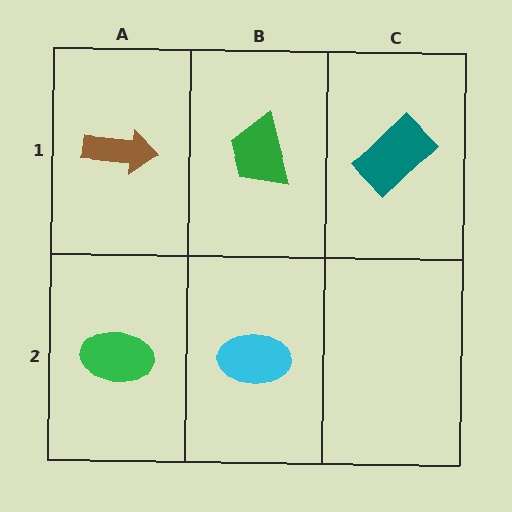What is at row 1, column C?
A teal rectangle.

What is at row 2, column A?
A green ellipse.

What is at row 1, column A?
A brown arrow.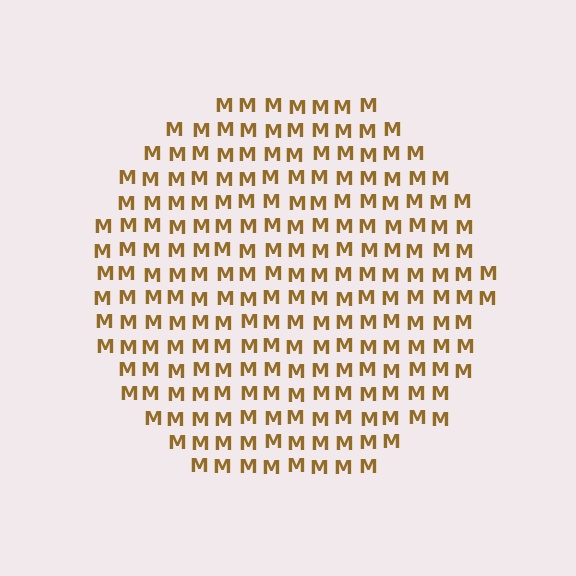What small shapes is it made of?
It is made of small letter M's.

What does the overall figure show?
The overall figure shows a circle.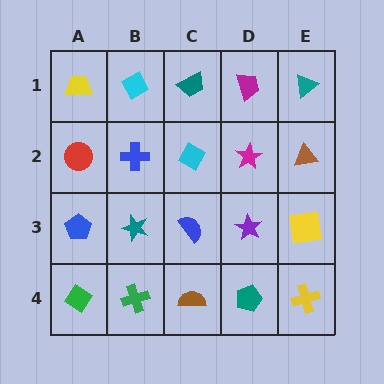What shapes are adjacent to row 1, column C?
A cyan diamond (row 2, column C), a cyan diamond (row 1, column B), a magenta trapezoid (row 1, column D).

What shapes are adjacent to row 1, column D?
A magenta star (row 2, column D), a teal trapezoid (row 1, column C), a teal triangle (row 1, column E).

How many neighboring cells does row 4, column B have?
3.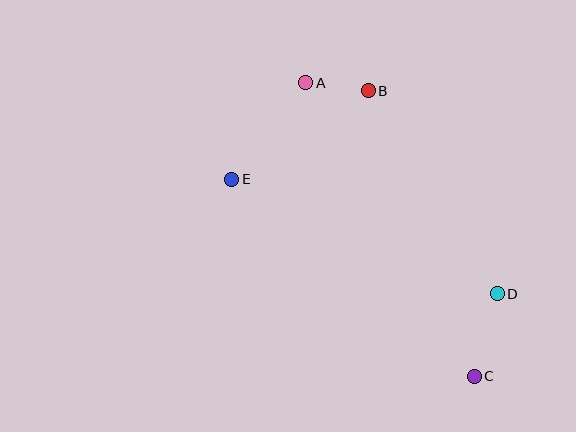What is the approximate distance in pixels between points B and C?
The distance between B and C is approximately 305 pixels.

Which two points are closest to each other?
Points A and B are closest to each other.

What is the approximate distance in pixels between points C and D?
The distance between C and D is approximately 86 pixels.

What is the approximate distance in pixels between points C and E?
The distance between C and E is approximately 312 pixels.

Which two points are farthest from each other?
Points A and C are farthest from each other.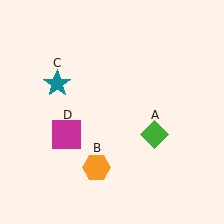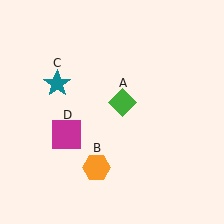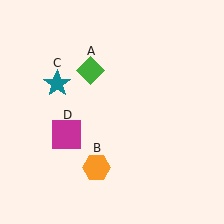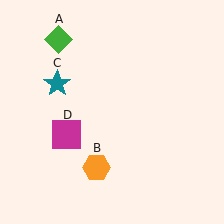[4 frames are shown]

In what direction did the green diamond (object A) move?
The green diamond (object A) moved up and to the left.